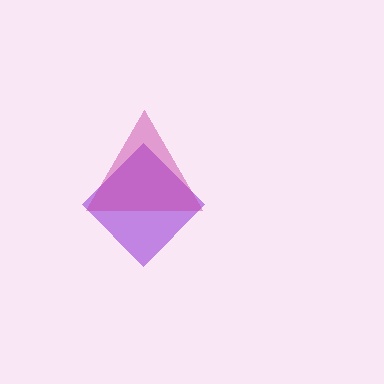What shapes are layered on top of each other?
The layered shapes are: a purple diamond, a magenta triangle.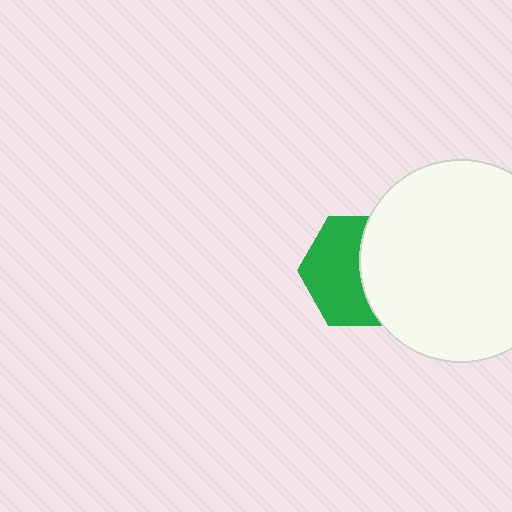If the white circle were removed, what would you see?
You would see the complete green hexagon.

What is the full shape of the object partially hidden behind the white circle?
The partially hidden object is a green hexagon.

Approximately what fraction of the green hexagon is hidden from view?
Roughly 45% of the green hexagon is hidden behind the white circle.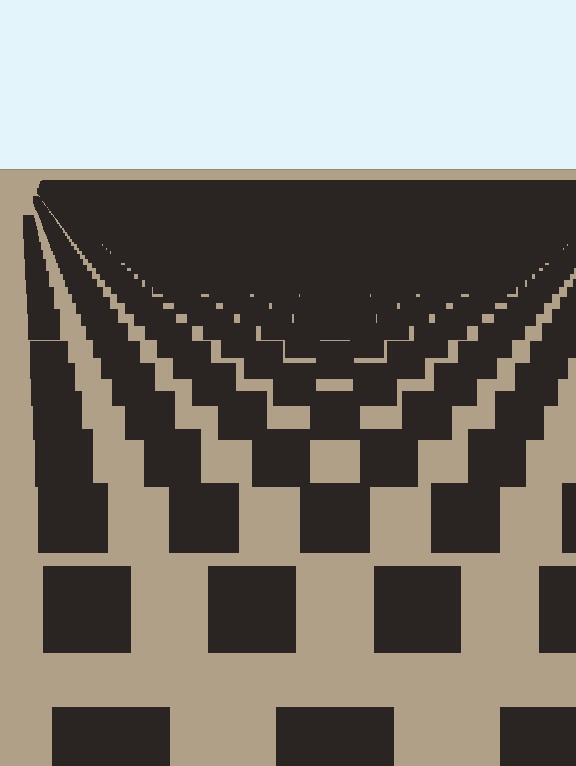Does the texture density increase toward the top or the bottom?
Density increases toward the top.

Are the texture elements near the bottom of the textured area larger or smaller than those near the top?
Larger. Near the bottom, elements are closer to the viewer and appear at a bigger on-screen size.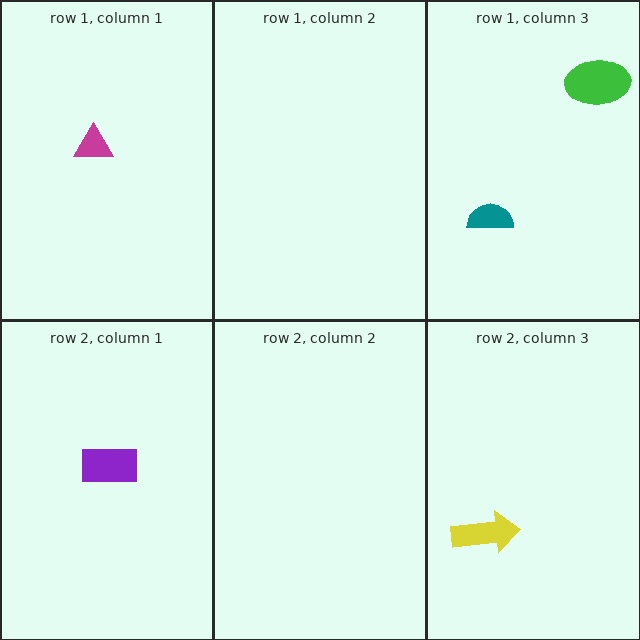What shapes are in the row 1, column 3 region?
The teal semicircle, the green ellipse.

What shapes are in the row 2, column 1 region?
The purple rectangle.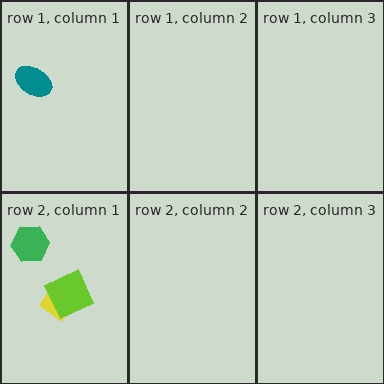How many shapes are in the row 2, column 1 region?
3.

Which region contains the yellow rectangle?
The row 2, column 1 region.